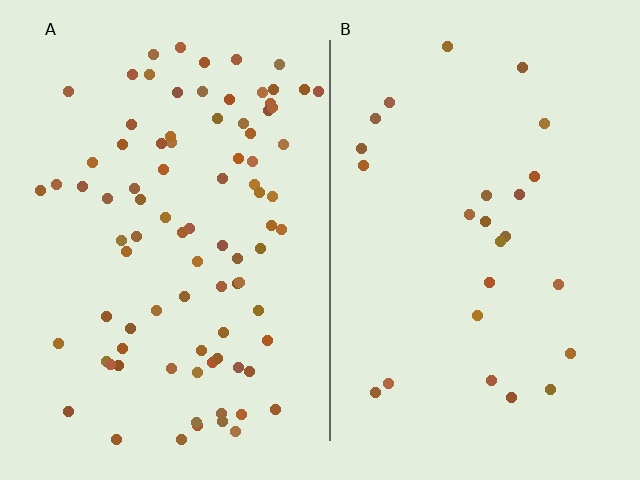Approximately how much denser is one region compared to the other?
Approximately 3.4× — region A over region B.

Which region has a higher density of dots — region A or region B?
A (the left).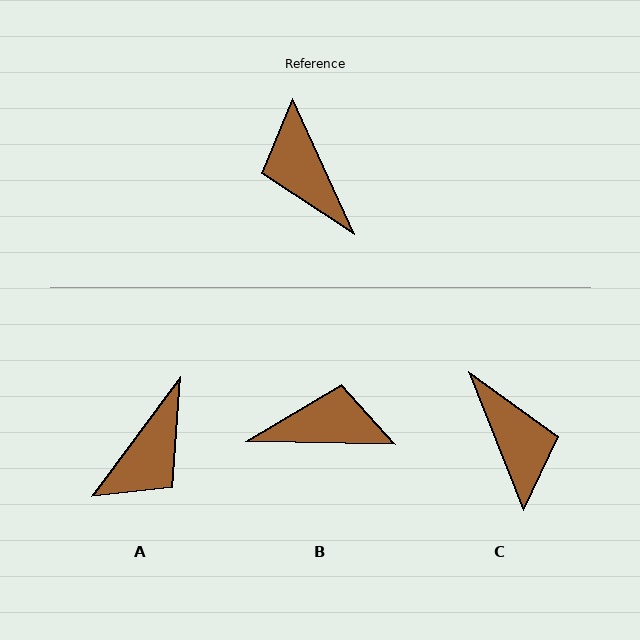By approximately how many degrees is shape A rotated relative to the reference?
Approximately 119 degrees counter-clockwise.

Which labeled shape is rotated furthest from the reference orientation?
C, about 177 degrees away.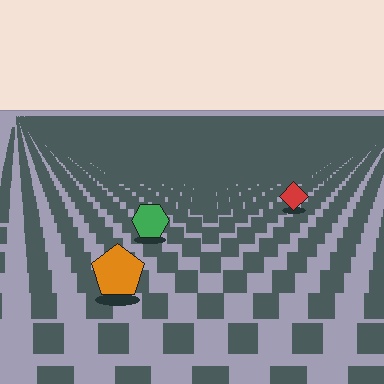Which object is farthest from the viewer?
The red diamond is farthest from the viewer. It appears smaller and the ground texture around it is denser.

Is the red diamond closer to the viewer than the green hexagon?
No. The green hexagon is closer — you can tell from the texture gradient: the ground texture is coarser near it.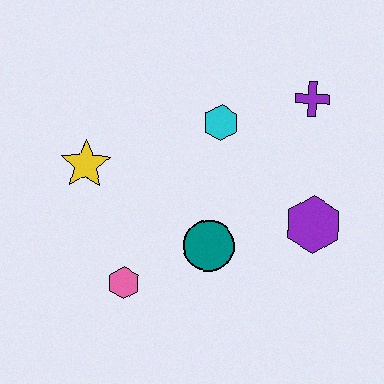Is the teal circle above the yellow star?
No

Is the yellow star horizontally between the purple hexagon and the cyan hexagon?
No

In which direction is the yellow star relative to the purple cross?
The yellow star is to the left of the purple cross.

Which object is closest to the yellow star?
The pink hexagon is closest to the yellow star.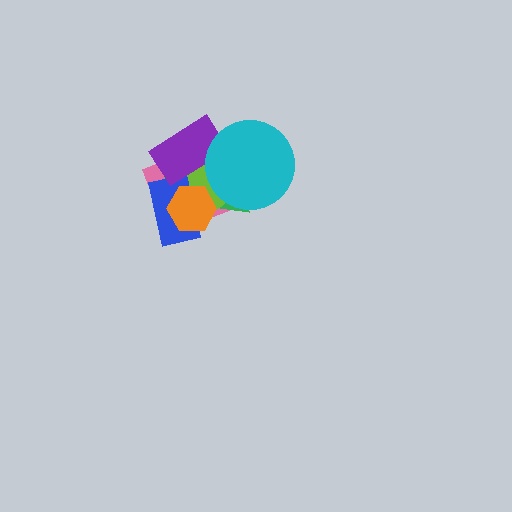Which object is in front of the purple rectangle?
The cyan circle is in front of the purple rectangle.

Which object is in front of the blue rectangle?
The orange hexagon is in front of the blue rectangle.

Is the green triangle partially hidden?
Yes, it is partially covered by another shape.